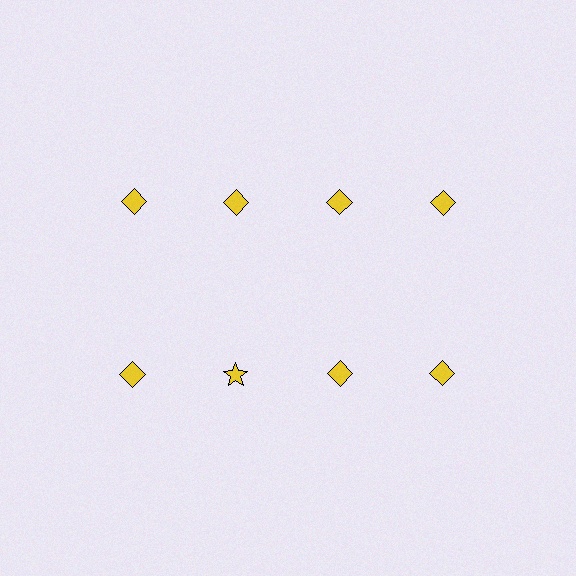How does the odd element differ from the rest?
It has a different shape: star instead of diamond.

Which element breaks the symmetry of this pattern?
The yellow star in the second row, second from left column breaks the symmetry. All other shapes are yellow diamonds.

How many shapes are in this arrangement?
There are 8 shapes arranged in a grid pattern.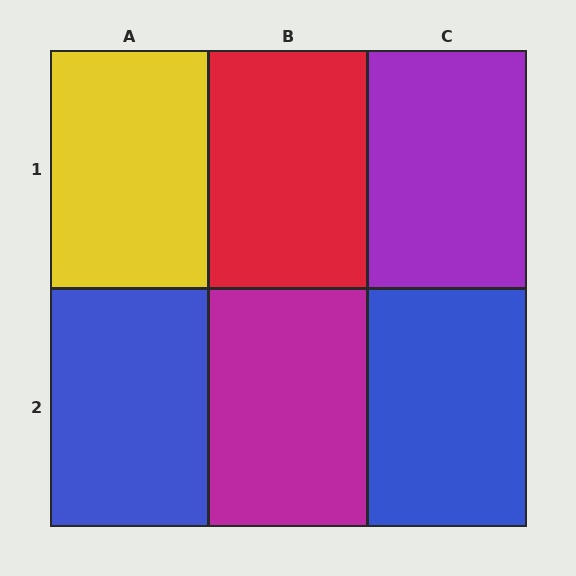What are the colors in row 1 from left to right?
Yellow, red, purple.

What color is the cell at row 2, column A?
Blue.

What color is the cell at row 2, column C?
Blue.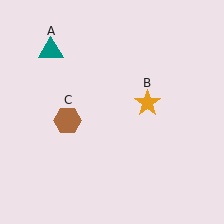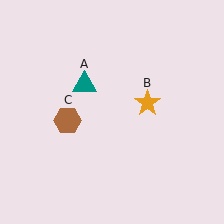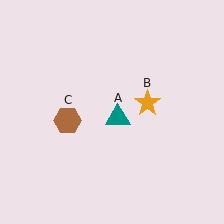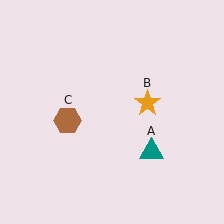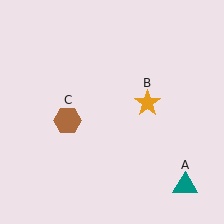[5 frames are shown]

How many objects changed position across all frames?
1 object changed position: teal triangle (object A).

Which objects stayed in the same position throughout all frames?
Orange star (object B) and brown hexagon (object C) remained stationary.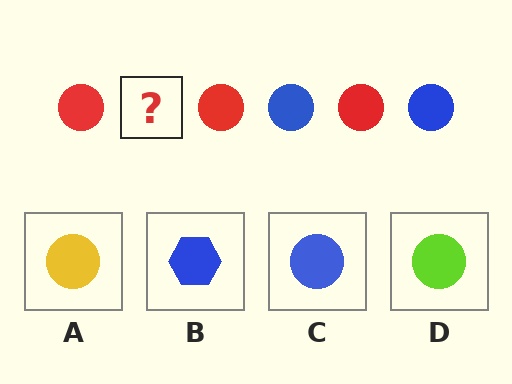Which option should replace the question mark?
Option C.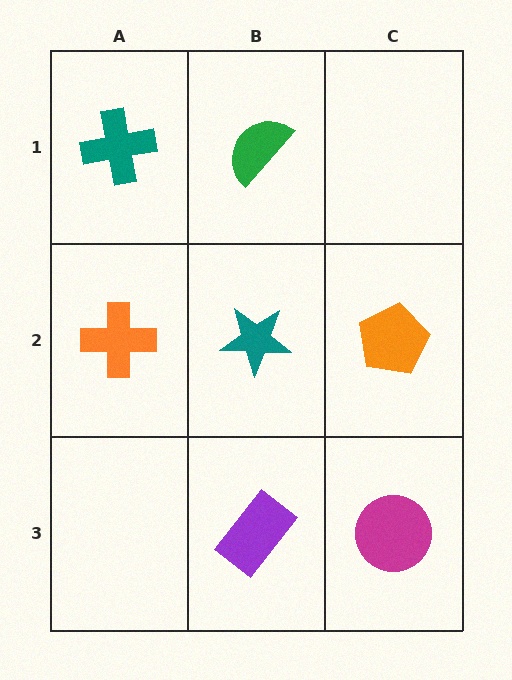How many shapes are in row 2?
3 shapes.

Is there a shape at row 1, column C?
No, that cell is empty.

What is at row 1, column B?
A green semicircle.